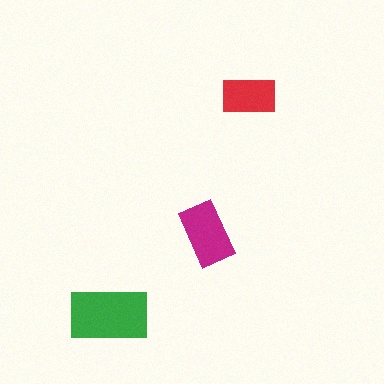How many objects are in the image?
There are 3 objects in the image.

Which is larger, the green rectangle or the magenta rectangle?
The green one.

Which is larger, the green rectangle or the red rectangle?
The green one.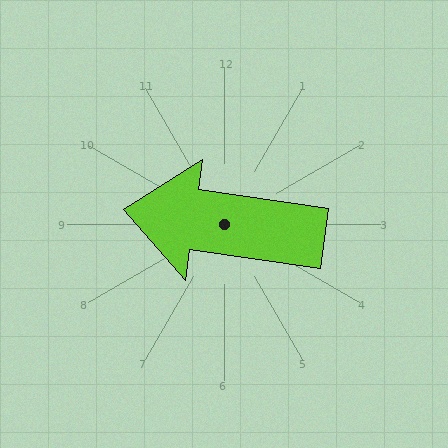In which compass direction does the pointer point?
West.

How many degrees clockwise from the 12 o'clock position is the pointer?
Approximately 278 degrees.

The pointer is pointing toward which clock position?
Roughly 9 o'clock.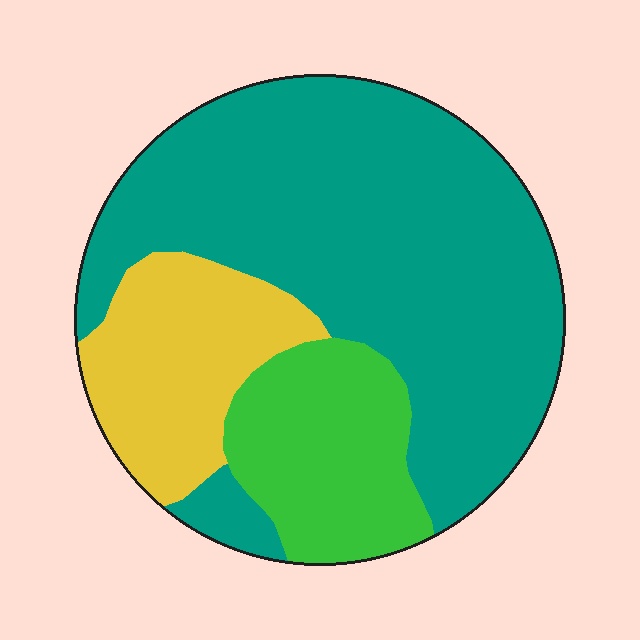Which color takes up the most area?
Teal, at roughly 65%.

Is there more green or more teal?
Teal.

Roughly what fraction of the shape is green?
Green takes up about one fifth (1/5) of the shape.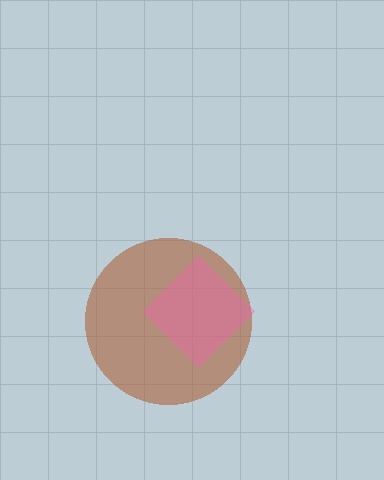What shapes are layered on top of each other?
The layered shapes are: a brown circle, a pink diamond.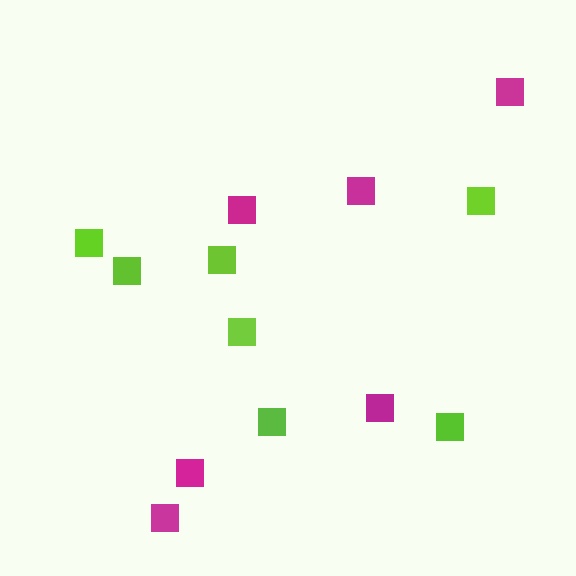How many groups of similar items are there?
There are 2 groups: one group of lime squares (7) and one group of magenta squares (6).